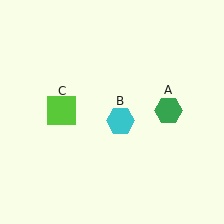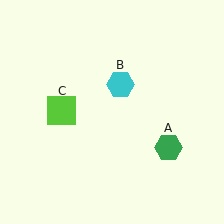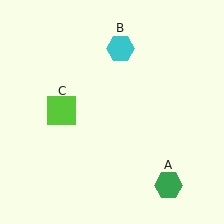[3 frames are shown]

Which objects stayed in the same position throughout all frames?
Lime square (object C) remained stationary.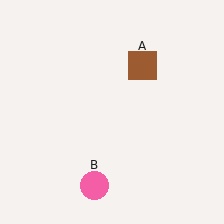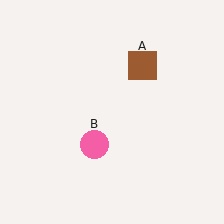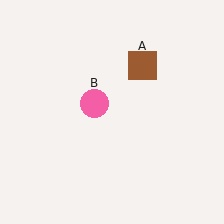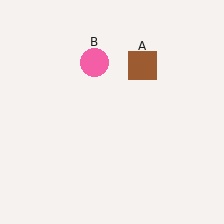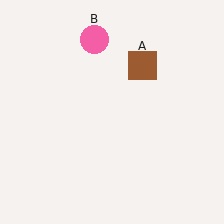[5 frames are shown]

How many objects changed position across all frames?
1 object changed position: pink circle (object B).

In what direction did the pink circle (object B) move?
The pink circle (object B) moved up.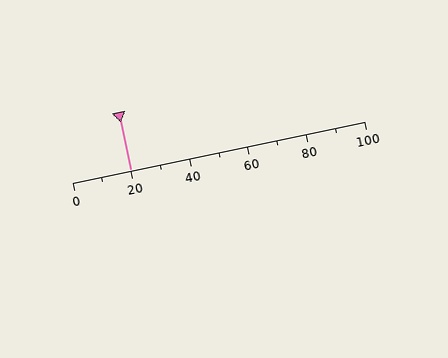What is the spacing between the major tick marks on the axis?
The major ticks are spaced 20 apart.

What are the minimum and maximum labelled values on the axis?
The axis runs from 0 to 100.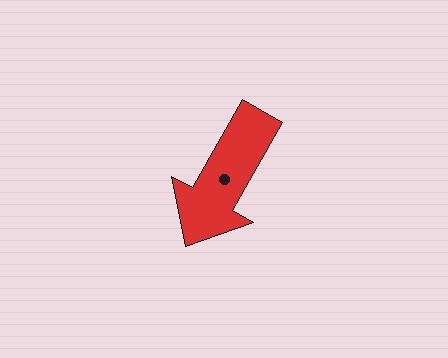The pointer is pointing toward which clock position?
Roughly 7 o'clock.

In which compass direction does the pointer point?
Southwest.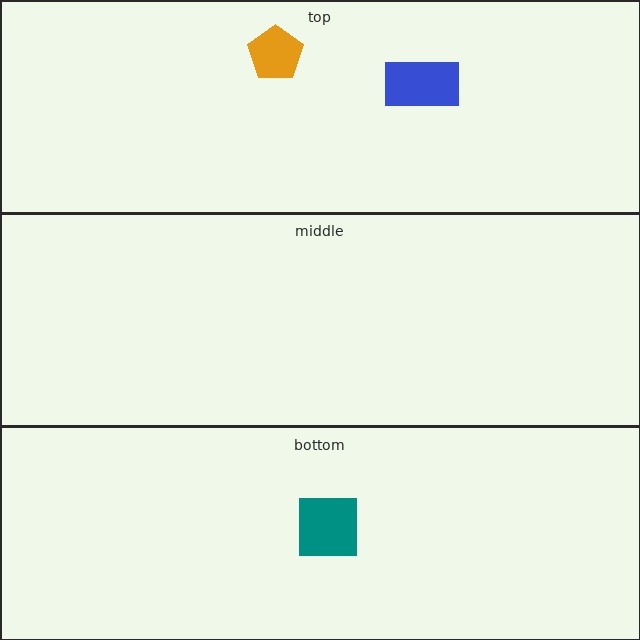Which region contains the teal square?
The bottom region.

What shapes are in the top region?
The orange pentagon, the blue rectangle.